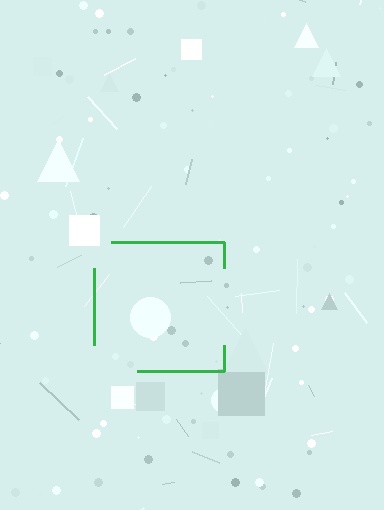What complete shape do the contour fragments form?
The contour fragments form a square.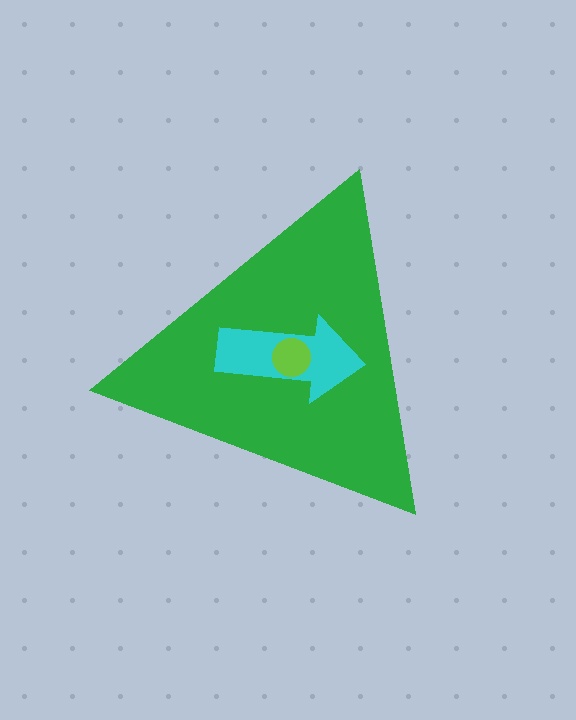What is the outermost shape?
The green triangle.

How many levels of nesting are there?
3.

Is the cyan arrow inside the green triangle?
Yes.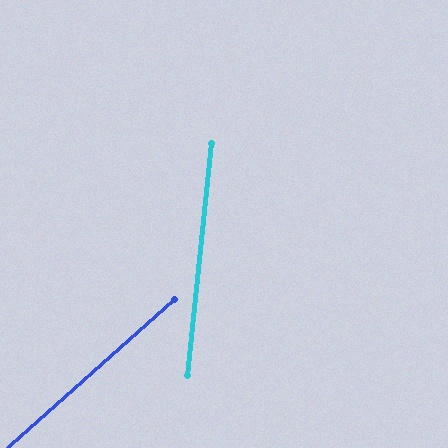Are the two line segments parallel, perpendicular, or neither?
Neither parallel nor perpendicular — they differ by about 42°.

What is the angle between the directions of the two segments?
Approximately 42 degrees.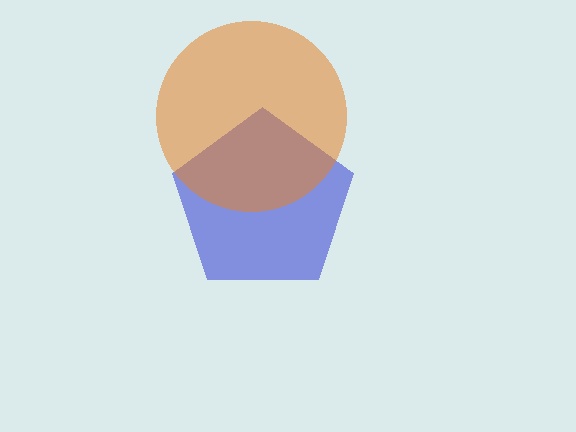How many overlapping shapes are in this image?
There are 2 overlapping shapes in the image.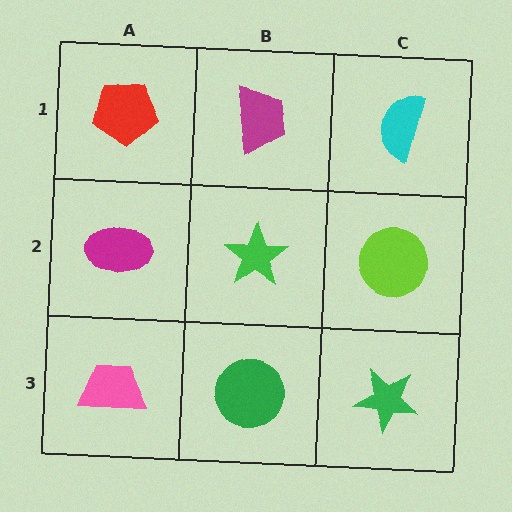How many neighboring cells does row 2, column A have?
3.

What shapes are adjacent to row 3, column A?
A magenta ellipse (row 2, column A), a green circle (row 3, column B).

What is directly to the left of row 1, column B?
A red pentagon.